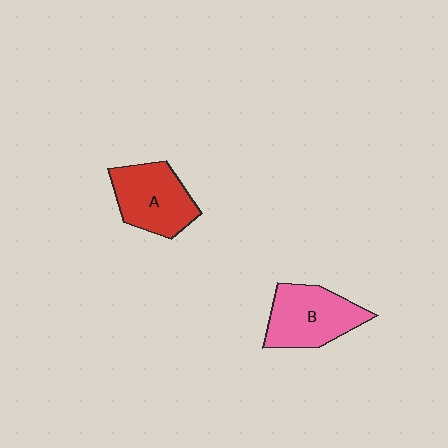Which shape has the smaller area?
Shape A (red).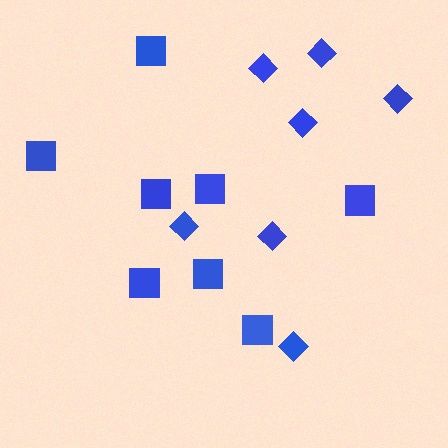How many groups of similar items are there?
There are 2 groups: one group of diamonds (7) and one group of squares (8).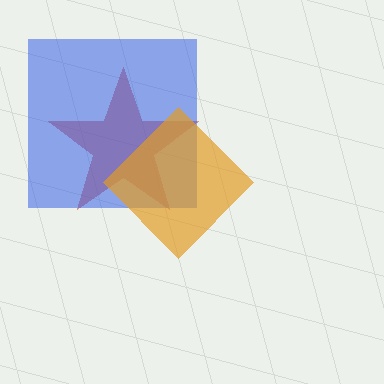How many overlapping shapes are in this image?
There are 3 overlapping shapes in the image.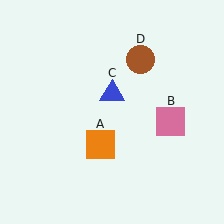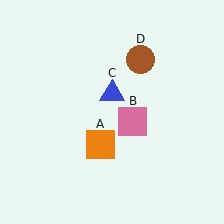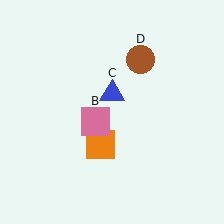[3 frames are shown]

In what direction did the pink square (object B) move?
The pink square (object B) moved left.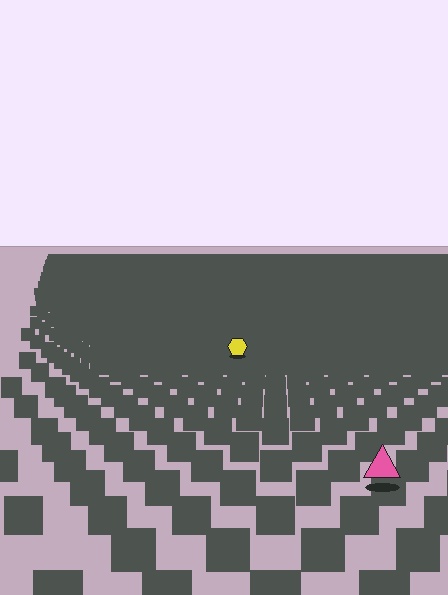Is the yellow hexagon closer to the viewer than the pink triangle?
No. The pink triangle is closer — you can tell from the texture gradient: the ground texture is coarser near it.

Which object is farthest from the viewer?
The yellow hexagon is farthest from the viewer. It appears smaller and the ground texture around it is denser.